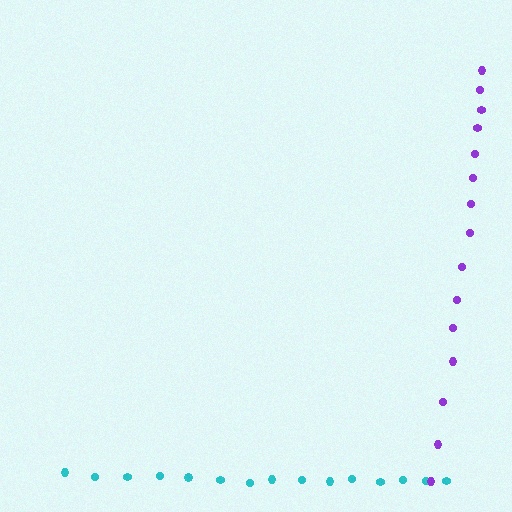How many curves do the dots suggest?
There are 2 distinct paths.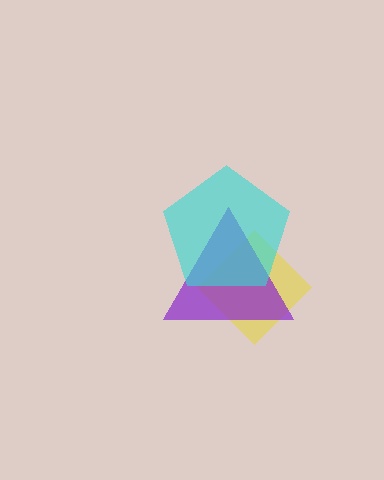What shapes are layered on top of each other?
The layered shapes are: a yellow diamond, a purple triangle, a cyan pentagon.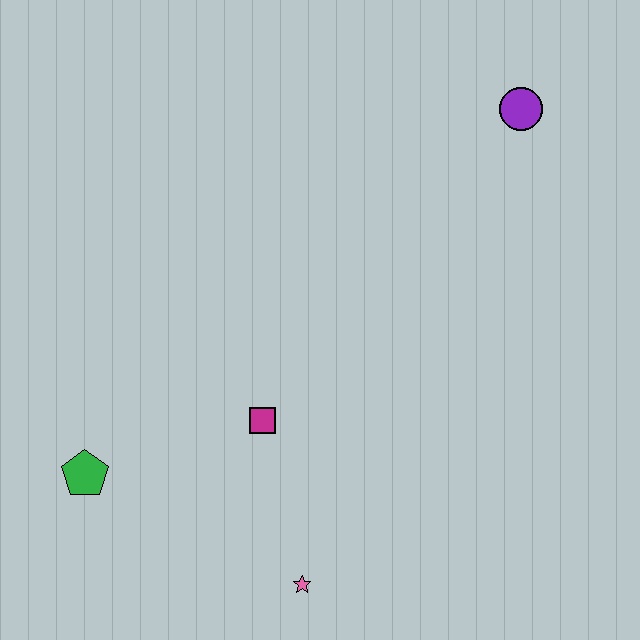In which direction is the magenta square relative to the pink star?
The magenta square is above the pink star.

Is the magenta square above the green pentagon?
Yes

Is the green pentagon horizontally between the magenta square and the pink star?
No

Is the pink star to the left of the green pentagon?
No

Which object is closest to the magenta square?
The pink star is closest to the magenta square.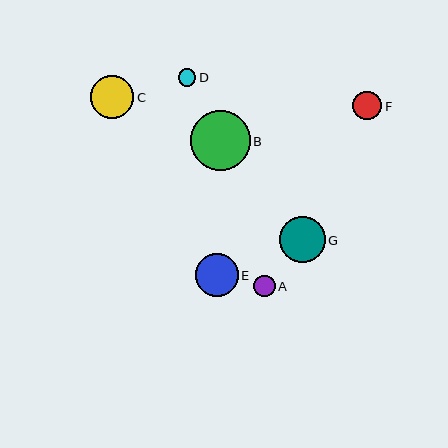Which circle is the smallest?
Circle D is the smallest with a size of approximately 18 pixels.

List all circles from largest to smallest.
From largest to smallest: B, G, C, E, F, A, D.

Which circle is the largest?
Circle B is the largest with a size of approximately 60 pixels.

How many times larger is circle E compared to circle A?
Circle E is approximately 2.0 times the size of circle A.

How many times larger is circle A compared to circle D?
Circle A is approximately 1.2 times the size of circle D.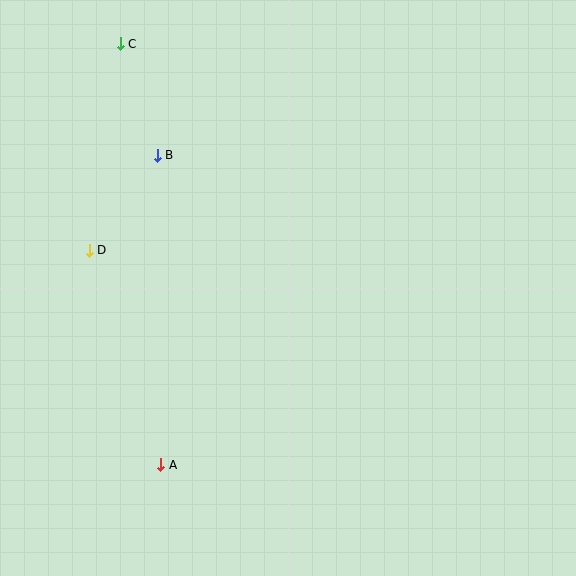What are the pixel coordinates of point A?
Point A is at (161, 465).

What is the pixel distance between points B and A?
The distance between B and A is 310 pixels.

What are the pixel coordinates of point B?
Point B is at (157, 155).